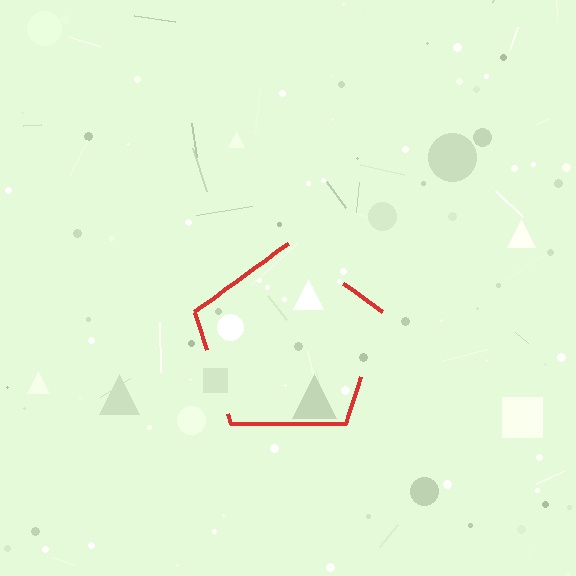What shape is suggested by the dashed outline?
The dashed outline suggests a pentagon.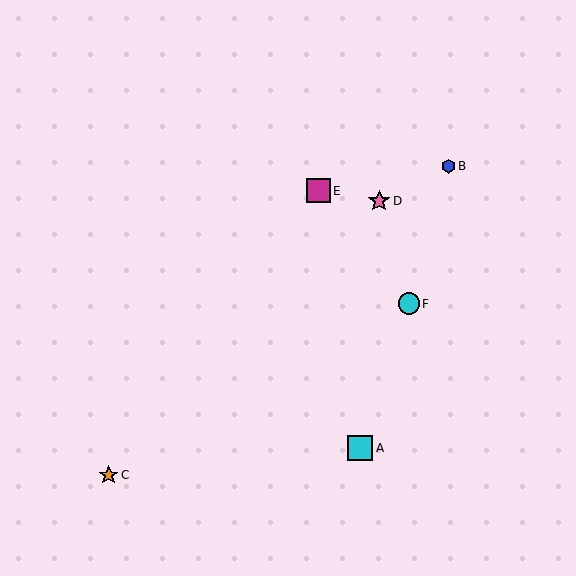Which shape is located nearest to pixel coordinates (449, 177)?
The blue hexagon (labeled B) at (448, 166) is nearest to that location.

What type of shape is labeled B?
Shape B is a blue hexagon.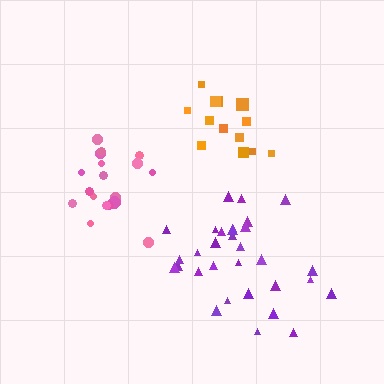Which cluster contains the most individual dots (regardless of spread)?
Purple (31).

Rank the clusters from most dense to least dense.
pink, purple, orange.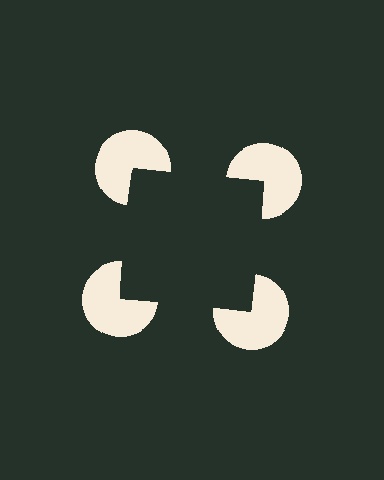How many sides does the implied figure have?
4 sides.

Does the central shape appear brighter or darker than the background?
It typically appears slightly darker than the background, even though no actual brightness change is drawn.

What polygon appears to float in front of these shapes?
An illusory square — its edges are inferred from the aligned wedge cuts in the pac-man discs, not physically drawn.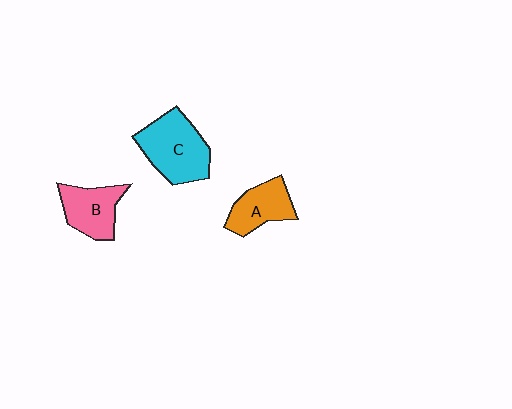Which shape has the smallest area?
Shape A (orange).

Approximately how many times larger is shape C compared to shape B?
Approximately 1.4 times.